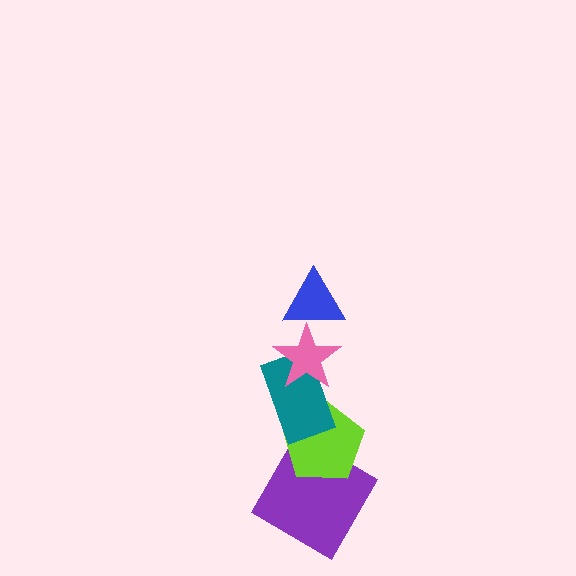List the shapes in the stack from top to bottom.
From top to bottom: the blue triangle, the pink star, the teal rectangle, the lime pentagon, the purple diamond.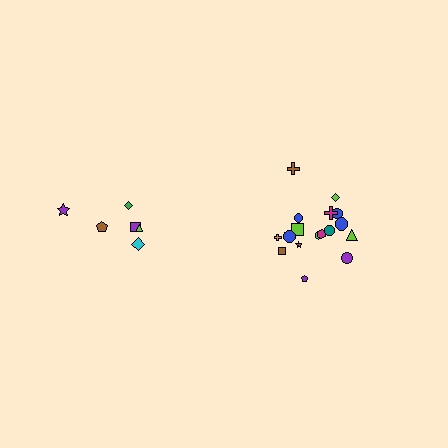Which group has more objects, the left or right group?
The right group.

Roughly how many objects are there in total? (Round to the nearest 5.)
Roughly 25 objects in total.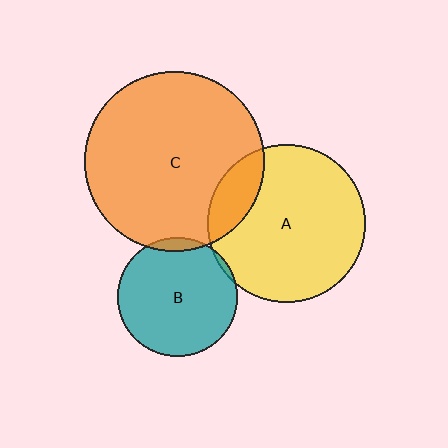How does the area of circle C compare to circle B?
Approximately 2.3 times.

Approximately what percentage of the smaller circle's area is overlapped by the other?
Approximately 5%.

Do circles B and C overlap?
Yes.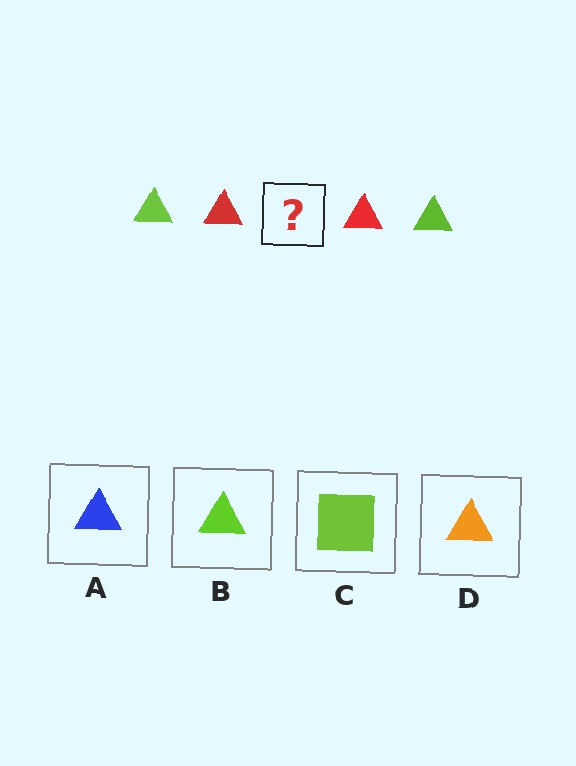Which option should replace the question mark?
Option B.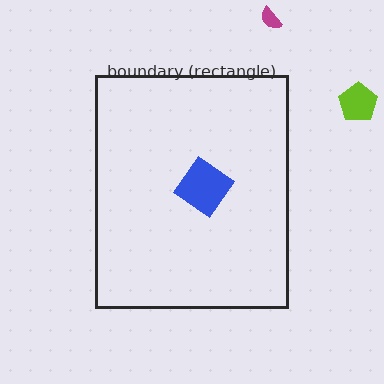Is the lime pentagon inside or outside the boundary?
Outside.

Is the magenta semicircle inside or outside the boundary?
Outside.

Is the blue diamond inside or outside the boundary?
Inside.